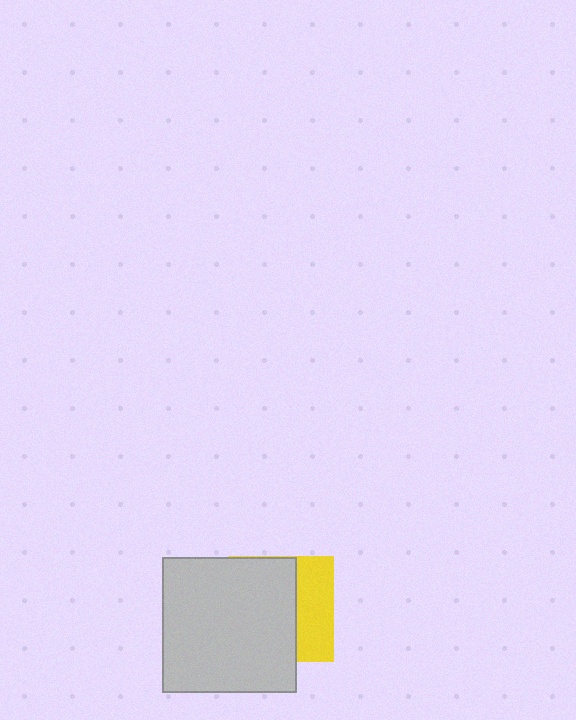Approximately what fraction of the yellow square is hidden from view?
Roughly 65% of the yellow square is hidden behind the light gray square.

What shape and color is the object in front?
The object in front is a light gray square.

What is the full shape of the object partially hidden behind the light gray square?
The partially hidden object is a yellow square.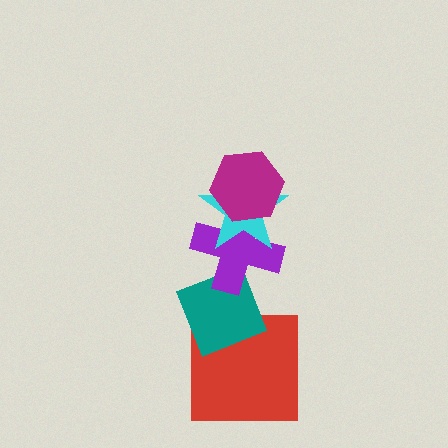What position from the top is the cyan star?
The cyan star is 2nd from the top.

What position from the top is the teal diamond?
The teal diamond is 4th from the top.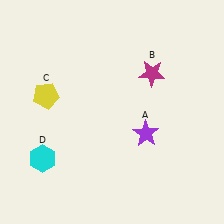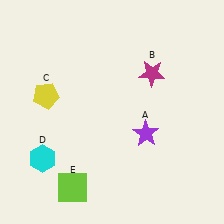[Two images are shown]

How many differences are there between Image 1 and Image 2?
There is 1 difference between the two images.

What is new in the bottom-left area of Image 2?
A lime square (E) was added in the bottom-left area of Image 2.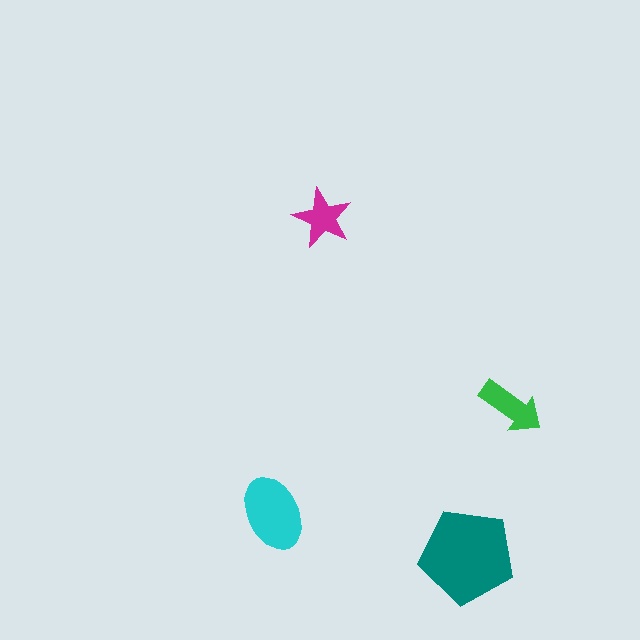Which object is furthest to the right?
The green arrow is rightmost.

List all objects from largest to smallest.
The teal pentagon, the cyan ellipse, the green arrow, the magenta star.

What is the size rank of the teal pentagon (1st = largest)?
1st.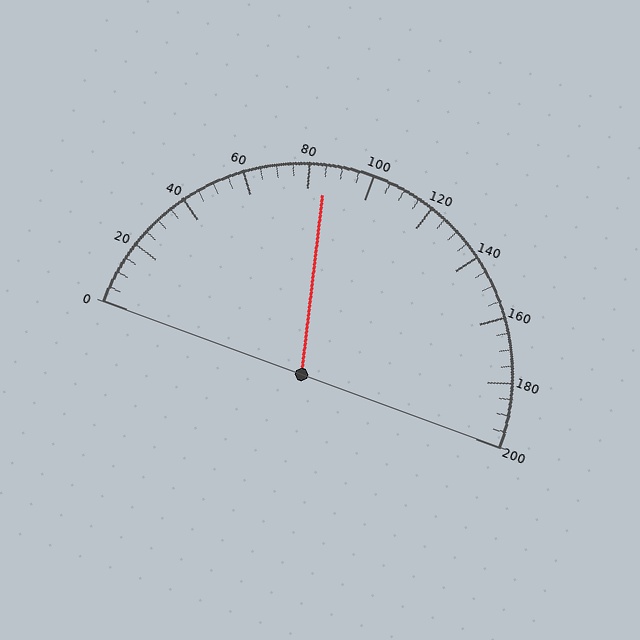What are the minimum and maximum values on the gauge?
The gauge ranges from 0 to 200.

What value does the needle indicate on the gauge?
The needle indicates approximately 85.